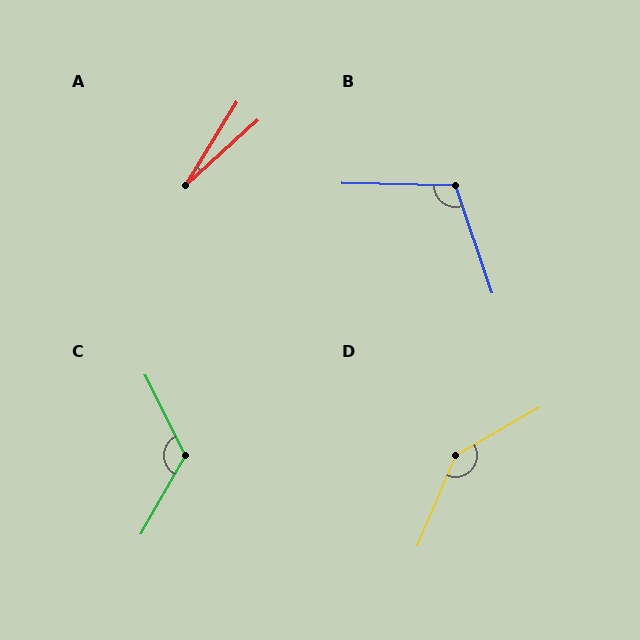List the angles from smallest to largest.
A (16°), B (110°), C (124°), D (143°).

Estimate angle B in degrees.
Approximately 110 degrees.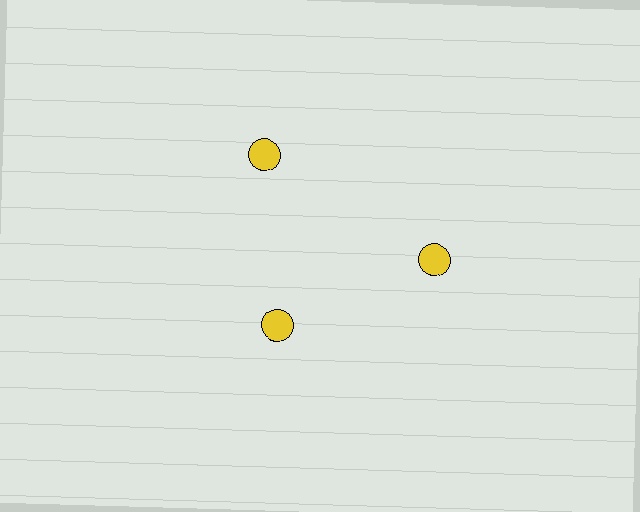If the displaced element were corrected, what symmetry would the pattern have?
It would have 3-fold rotational symmetry — the pattern would map onto itself every 120 degrees.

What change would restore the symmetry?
The symmetry would be restored by moving it outward, back onto the ring so that all 3 circles sit at equal angles and equal distance from the center.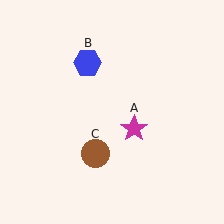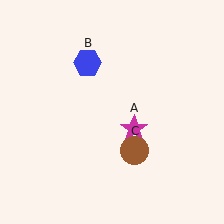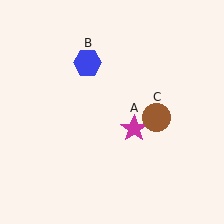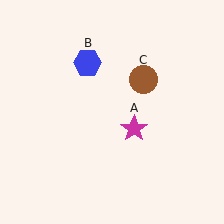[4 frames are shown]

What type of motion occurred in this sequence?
The brown circle (object C) rotated counterclockwise around the center of the scene.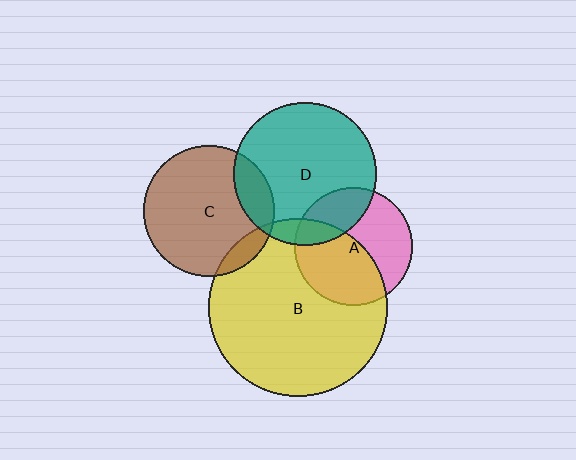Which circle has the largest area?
Circle B (yellow).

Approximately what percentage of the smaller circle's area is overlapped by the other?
Approximately 10%.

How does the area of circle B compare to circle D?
Approximately 1.6 times.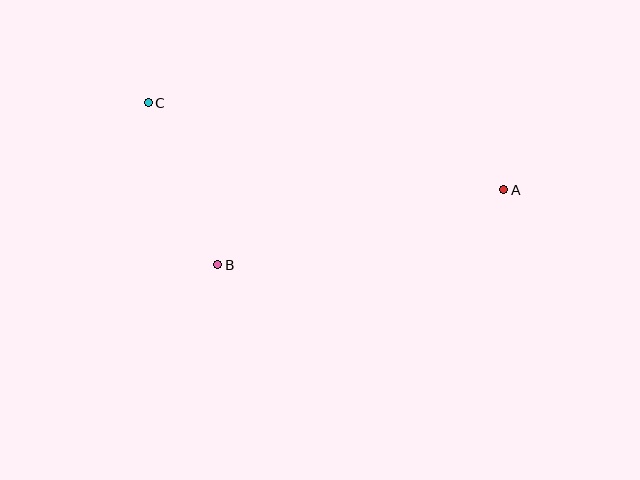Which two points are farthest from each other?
Points A and C are farthest from each other.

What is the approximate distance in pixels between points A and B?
The distance between A and B is approximately 296 pixels.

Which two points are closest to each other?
Points B and C are closest to each other.